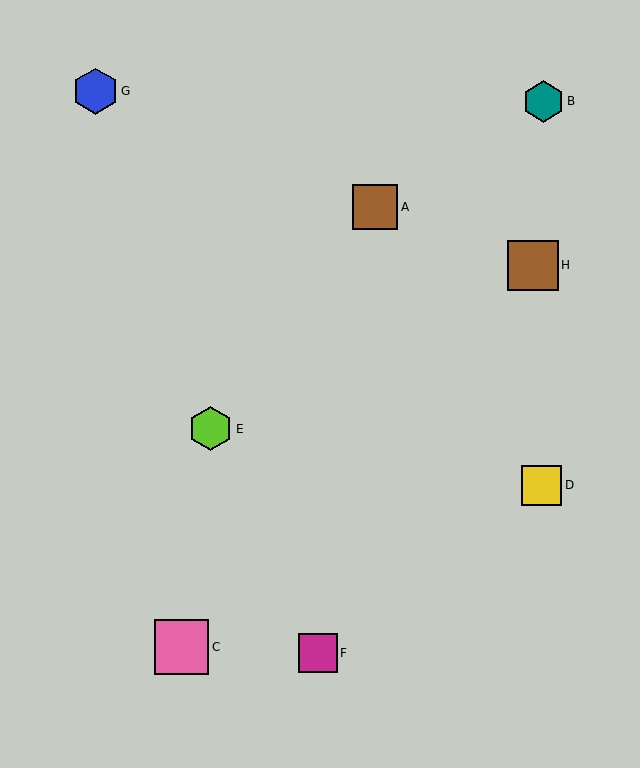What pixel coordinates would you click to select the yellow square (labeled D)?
Click at (542, 485) to select the yellow square D.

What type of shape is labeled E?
Shape E is a lime hexagon.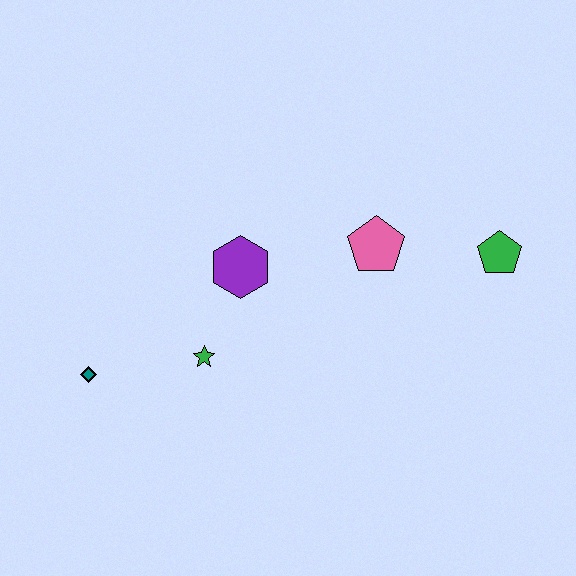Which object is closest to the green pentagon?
The pink pentagon is closest to the green pentagon.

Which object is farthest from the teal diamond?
The green pentagon is farthest from the teal diamond.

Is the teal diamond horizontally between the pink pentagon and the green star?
No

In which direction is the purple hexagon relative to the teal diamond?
The purple hexagon is to the right of the teal diamond.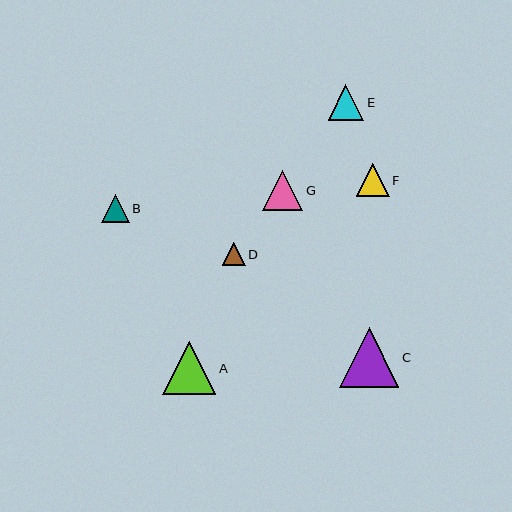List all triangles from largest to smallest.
From largest to smallest: C, A, G, E, F, B, D.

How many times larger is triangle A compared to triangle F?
Triangle A is approximately 1.6 times the size of triangle F.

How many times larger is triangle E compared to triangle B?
Triangle E is approximately 1.3 times the size of triangle B.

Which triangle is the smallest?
Triangle D is the smallest with a size of approximately 23 pixels.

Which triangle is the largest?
Triangle C is the largest with a size of approximately 60 pixels.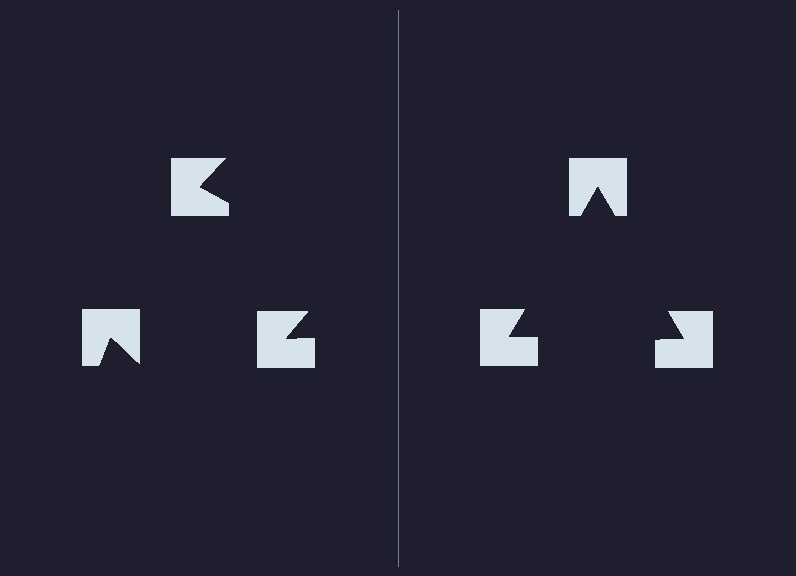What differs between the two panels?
The notched squares are positioned identically on both sides; only the wedge orientations differ. On the right they align to a triangle; on the left they are misaligned.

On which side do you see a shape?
An illusory triangle appears on the right side. On the left side the wedge cuts are rotated, so no coherent shape forms.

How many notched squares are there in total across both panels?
6 — 3 on each side.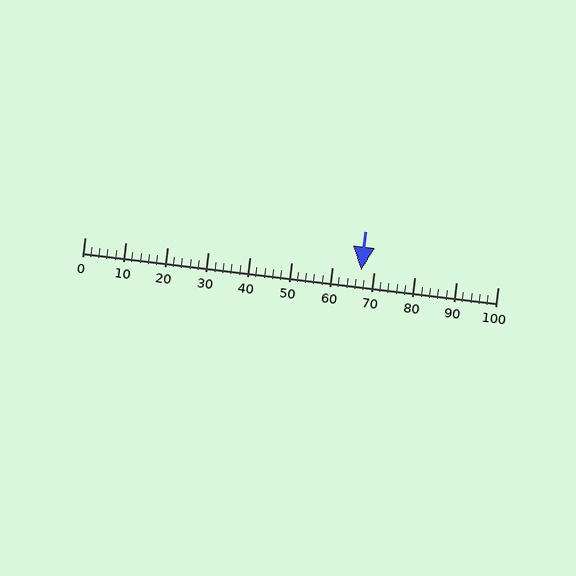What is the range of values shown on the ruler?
The ruler shows values from 0 to 100.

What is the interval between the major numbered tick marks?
The major tick marks are spaced 10 units apart.